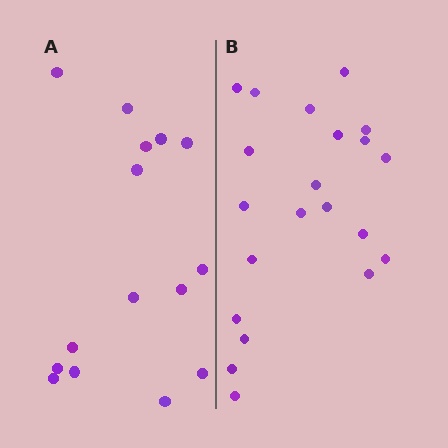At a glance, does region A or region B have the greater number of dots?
Region B (the right region) has more dots.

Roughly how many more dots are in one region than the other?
Region B has about 6 more dots than region A.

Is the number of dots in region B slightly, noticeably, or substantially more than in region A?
Region B has noticeably more, but not dramatically so. The ratio is roughly 1.4 to 1.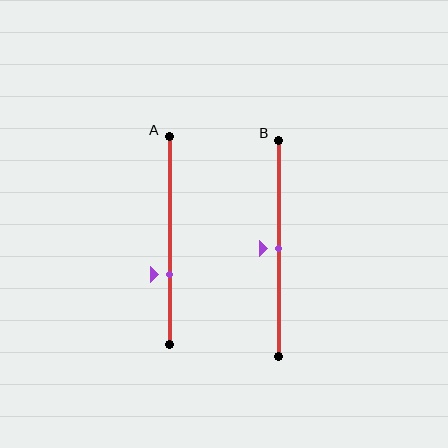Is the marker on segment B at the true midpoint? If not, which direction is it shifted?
Yes, the marker on segment B is at the true midpoint.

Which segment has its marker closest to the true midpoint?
Segment B has its marker closest to the true midpoint.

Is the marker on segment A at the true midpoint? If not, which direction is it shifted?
No, the marker on segment A is shifted downward by about 16% of the segment length.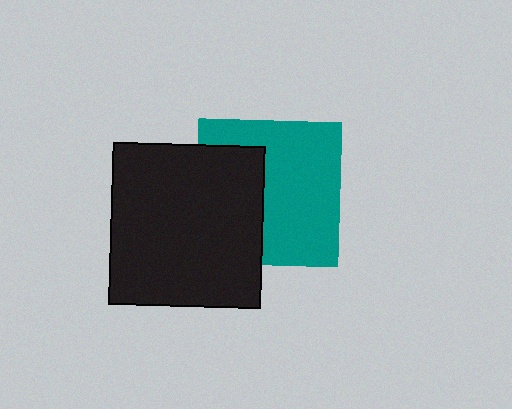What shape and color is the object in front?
The object in front is a black rectangle.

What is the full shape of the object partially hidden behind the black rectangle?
The partially hidden object is a teal square.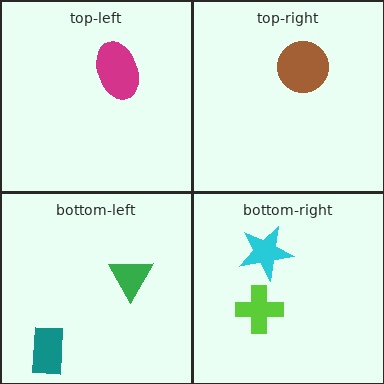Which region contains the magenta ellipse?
The top-left region.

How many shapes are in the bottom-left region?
2.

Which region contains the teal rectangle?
The bottom-left region.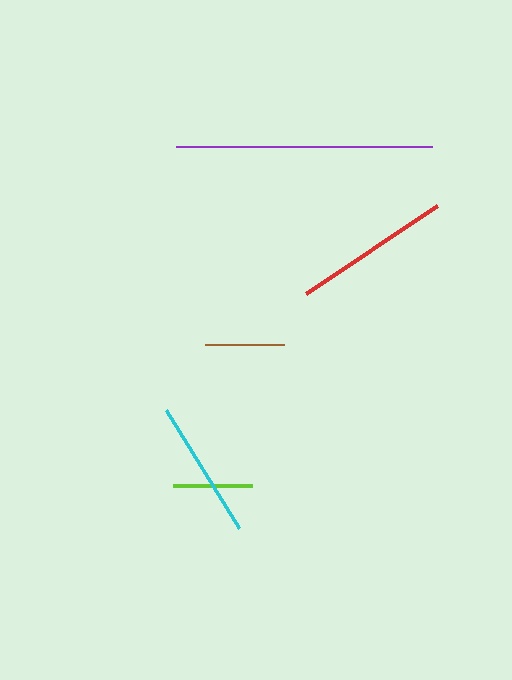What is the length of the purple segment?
The purple segment is approximately 256 pixels long.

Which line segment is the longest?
The purple line is the longest at approximately 256 pixels.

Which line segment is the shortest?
The brown line is the shortest at approximately 78 pixels.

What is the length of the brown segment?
The brown segment is approximately 78 pixels long.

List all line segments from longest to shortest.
From longest to shortest: purple, red, cyan, lime, brown.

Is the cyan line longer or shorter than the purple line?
The purple line is longer than the cyan line.